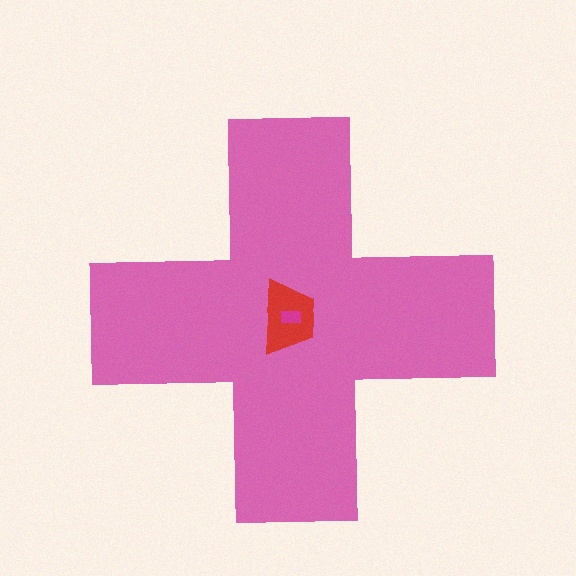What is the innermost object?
The magenta rectangle.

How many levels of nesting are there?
3.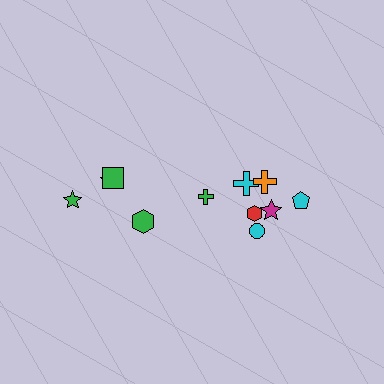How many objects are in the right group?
There are 7 objects.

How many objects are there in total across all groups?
There are 11 objects.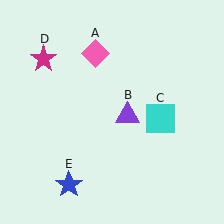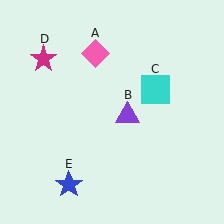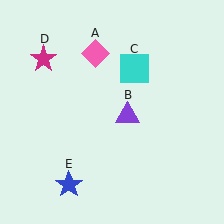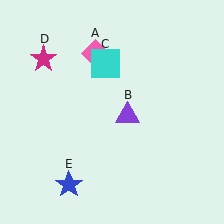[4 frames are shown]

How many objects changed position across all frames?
1 object changed position: cyan square (object C).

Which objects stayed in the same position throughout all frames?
Pink diamond (object A) and purple triangle (object B) and magenta star (object D) and blue star (object E) remained stationary.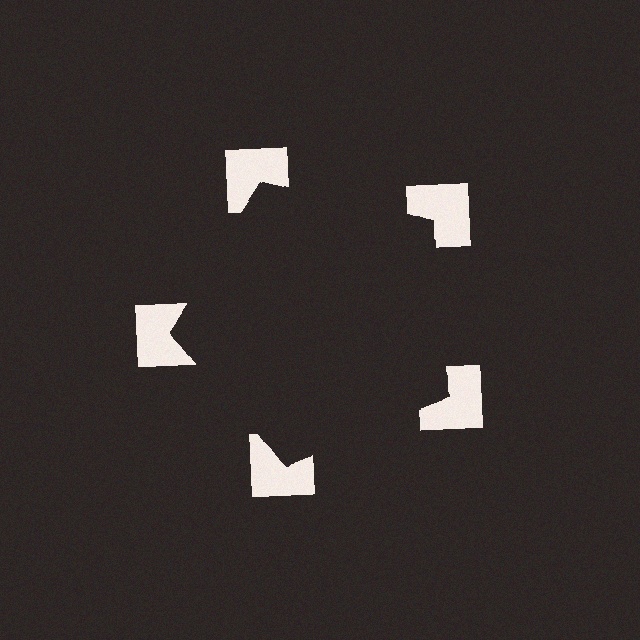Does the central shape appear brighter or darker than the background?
It typically appears slightly darker than the background, even though no actual brightness change is drawn.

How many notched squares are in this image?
There are 5 — one at each vertex of the illusory pentagon.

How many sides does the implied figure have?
5 sides.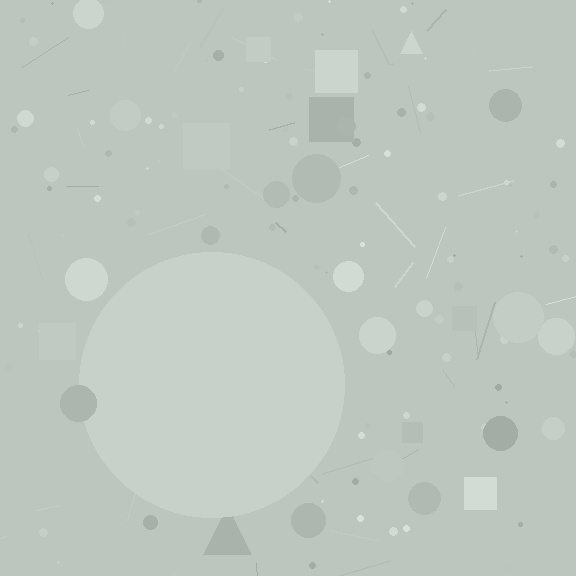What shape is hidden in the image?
A circle is hidden in the image.